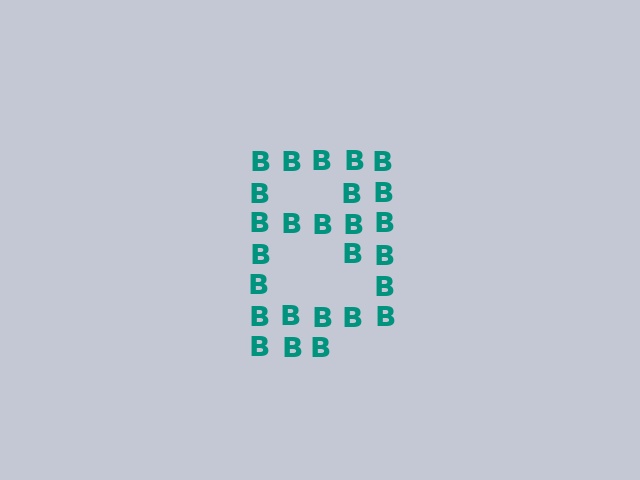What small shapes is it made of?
It is made of small letter B's.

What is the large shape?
The large shape is the letter B.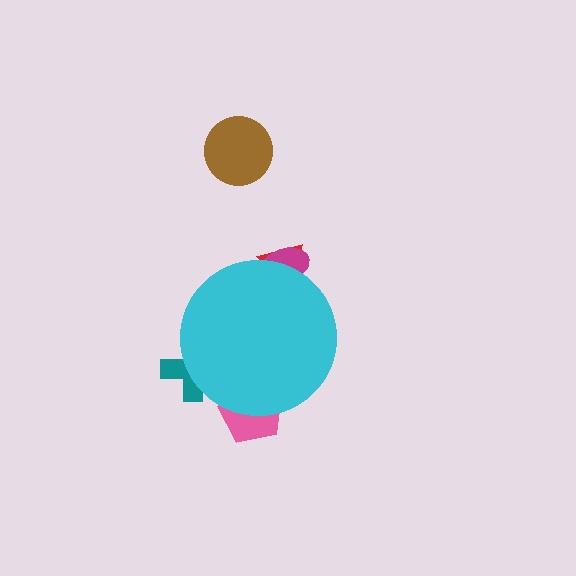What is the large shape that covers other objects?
A cyan circle.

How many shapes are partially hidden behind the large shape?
4 shapes are partially hidden.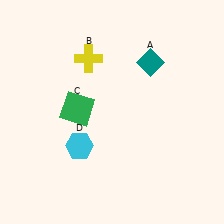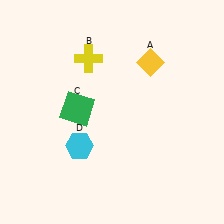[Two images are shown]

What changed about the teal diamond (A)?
In Image 1, A is teal. In Image 2, it changed to yellow.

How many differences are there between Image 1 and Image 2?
There is 1 difference between the two images.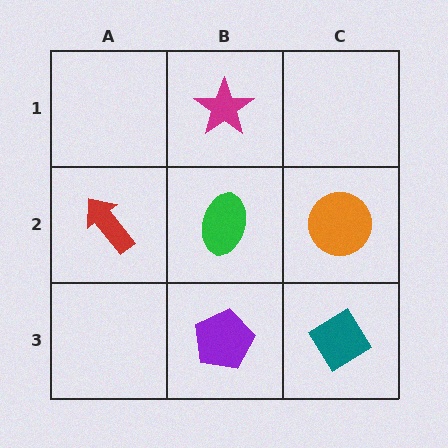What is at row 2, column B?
A green ellipse.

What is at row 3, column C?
A teal diamond.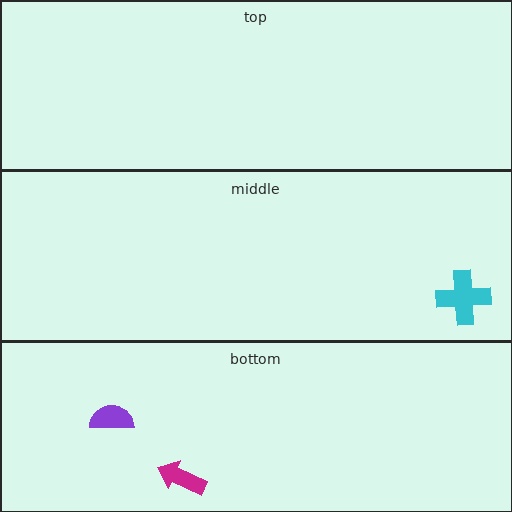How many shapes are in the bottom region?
2.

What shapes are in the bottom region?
The magenta arrow, the purple semicircle.